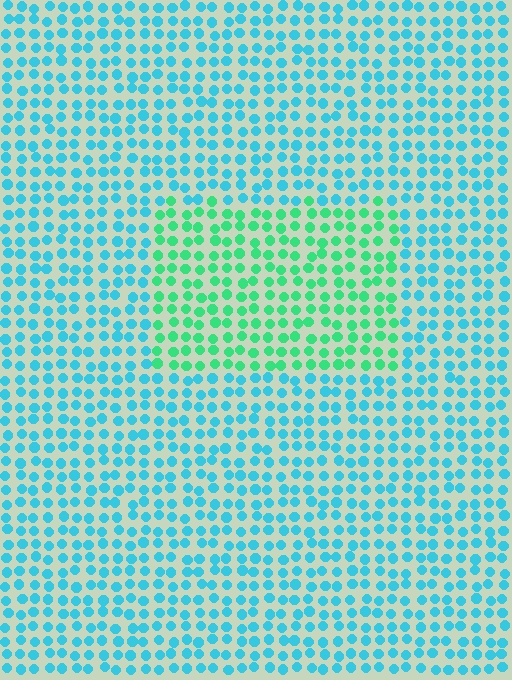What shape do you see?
I see a rectangle.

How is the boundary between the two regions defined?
The boundary is defined purely by a slight shift in hue (about 44 degrees). Spacing, size, and orientation are identical on both sides.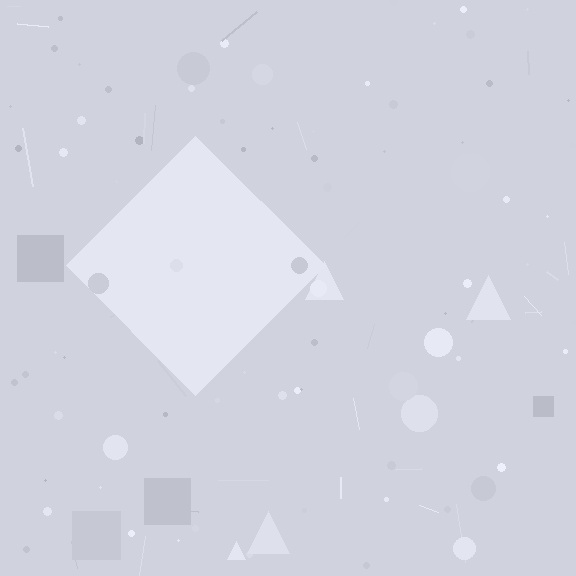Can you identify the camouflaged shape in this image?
The camouflaged shape is a diamond.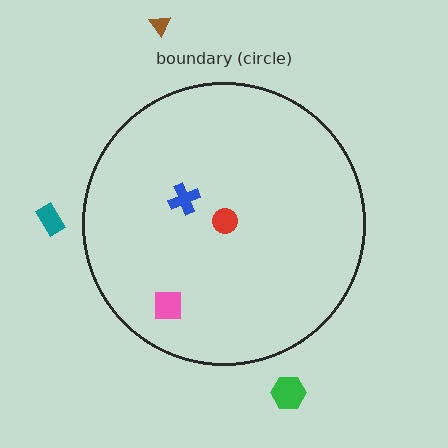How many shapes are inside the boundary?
3 inside, 3 outside.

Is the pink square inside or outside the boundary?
Inside.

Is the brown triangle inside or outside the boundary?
Outside.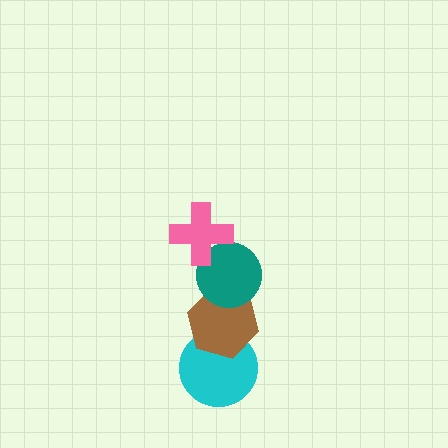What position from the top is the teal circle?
The teal circle is 2nd from the top.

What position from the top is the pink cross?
The pink cross is 1st from the top.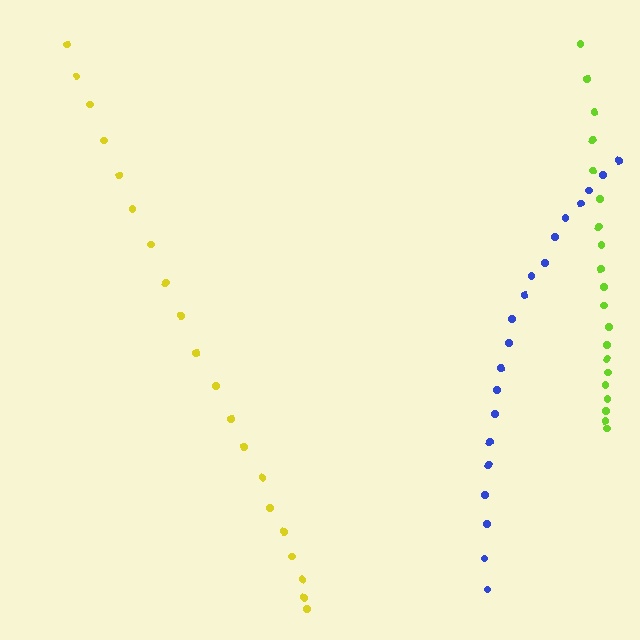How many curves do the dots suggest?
There are 3 distinct paths.